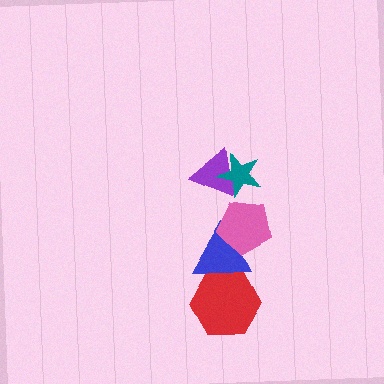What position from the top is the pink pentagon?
The pink pentagon is 3rd from the top.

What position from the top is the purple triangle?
The purple triangle is 2nd from the top.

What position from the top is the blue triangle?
The blue triangle is 4th from the top.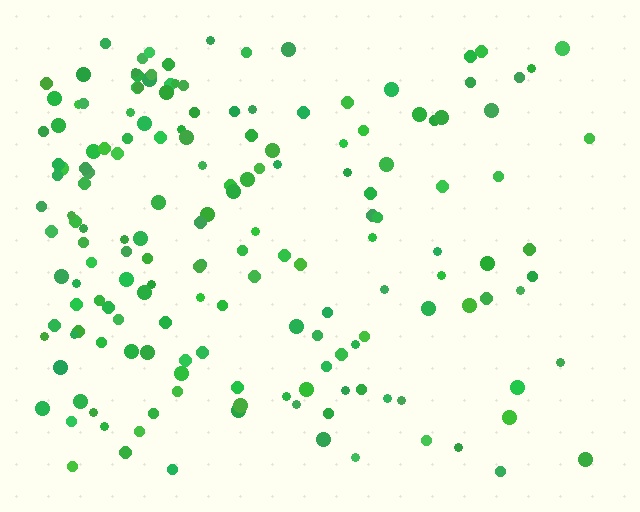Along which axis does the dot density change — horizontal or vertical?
Horizontal.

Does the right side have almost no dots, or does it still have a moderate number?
Still a moderate number, just noticeably fewer than the left.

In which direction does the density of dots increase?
From right to left, with the left side densest.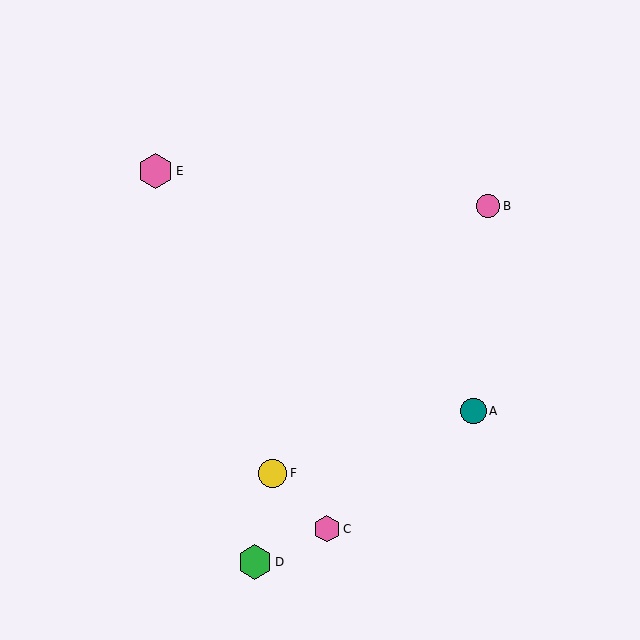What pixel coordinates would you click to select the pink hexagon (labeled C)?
Click at (327, 529) to select the pink hexagon C.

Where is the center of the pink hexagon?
The center of the pink hexagon is at (327, 529).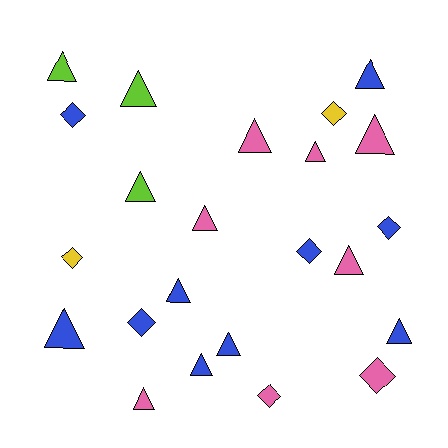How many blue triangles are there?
There are 6 blue triangles.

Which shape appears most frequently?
Triangle, with 15 objects.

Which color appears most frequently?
Blue, with 10 objects.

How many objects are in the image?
There are 23 objects.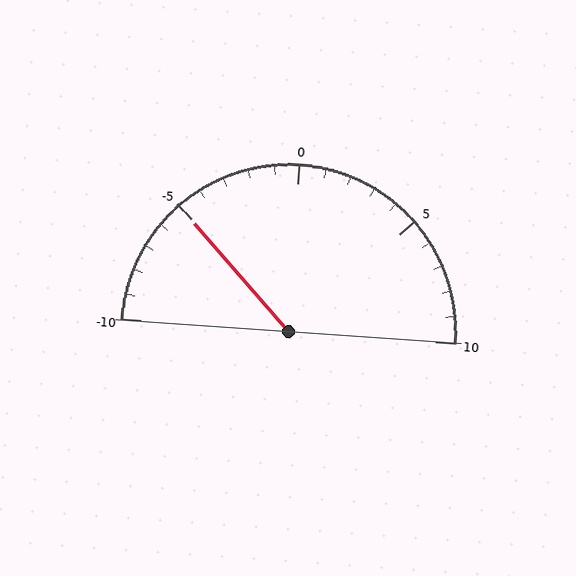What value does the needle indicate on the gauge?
The needle indicates approximately -5.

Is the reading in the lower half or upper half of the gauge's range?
The reading is in the lower half of the range (-10 to 10).